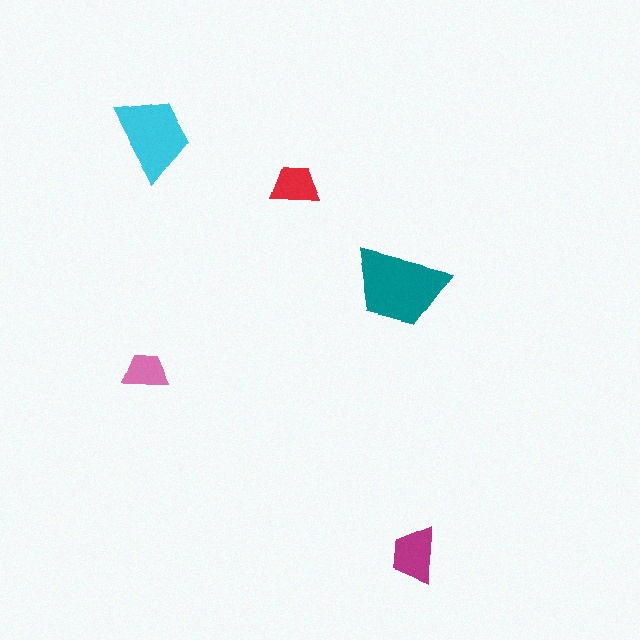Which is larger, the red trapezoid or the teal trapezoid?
The teal one.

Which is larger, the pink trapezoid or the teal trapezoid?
The teal one.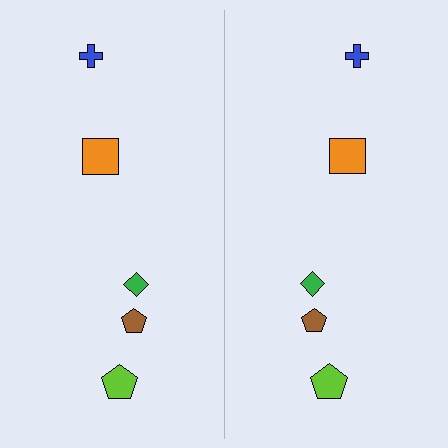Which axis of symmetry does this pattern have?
The pattern has a vertical axis of symmetry running through the center of the image.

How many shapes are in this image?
There are 10 shapes in this image.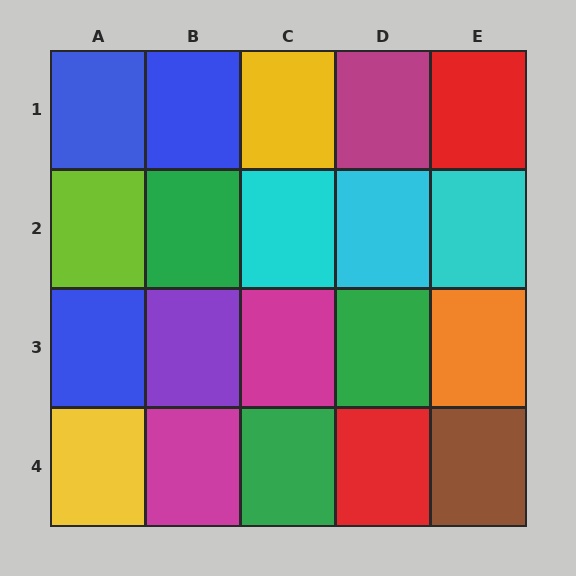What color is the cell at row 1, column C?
Yellow.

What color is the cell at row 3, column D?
Green.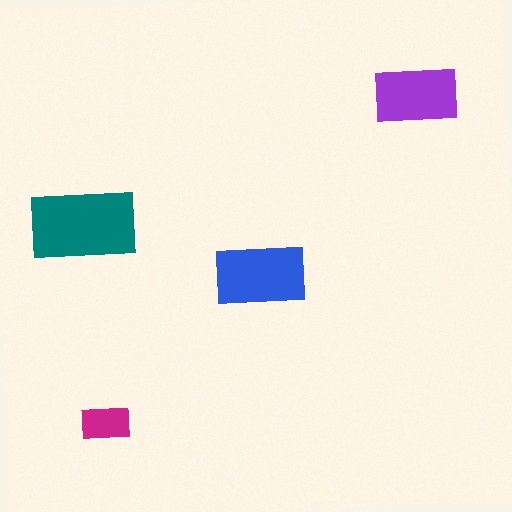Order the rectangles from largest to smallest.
the teal one, the blue one, the purple one, the magenta one.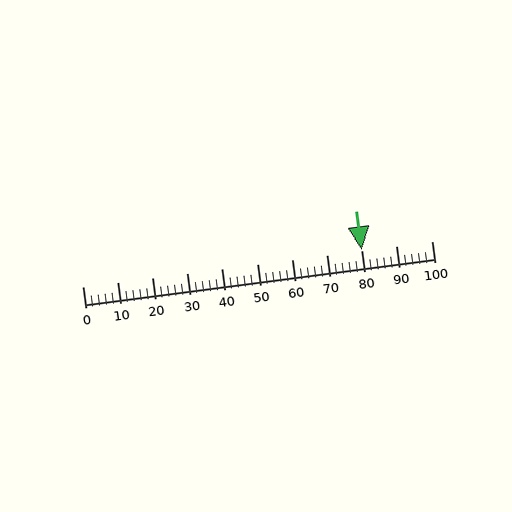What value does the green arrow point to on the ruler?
The green arrow points to approximately 80.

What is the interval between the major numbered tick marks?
The major tick marks are spaced 10 units apart.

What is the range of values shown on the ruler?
The ruler shows values from 0 to 100.